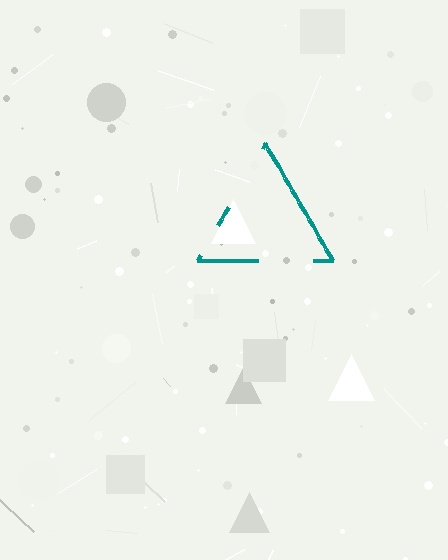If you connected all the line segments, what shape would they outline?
They would outline a triangle.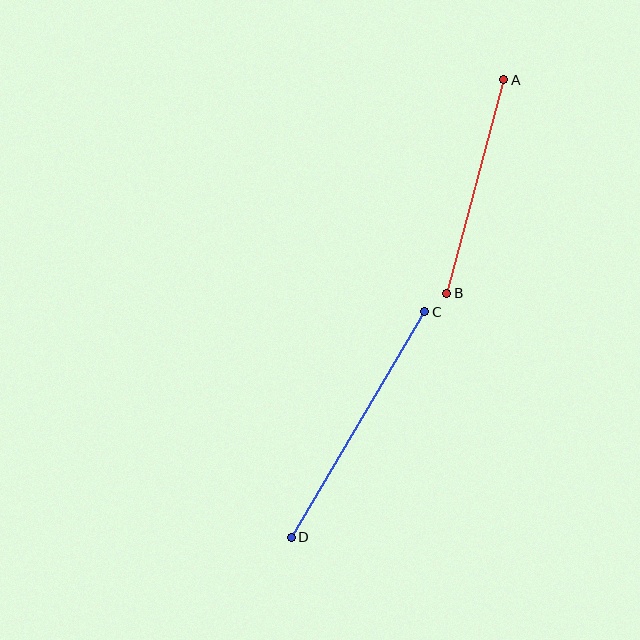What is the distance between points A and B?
The distance is approximately 221 pixels.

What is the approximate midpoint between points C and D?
The midpoint is at approximately (358, 425) pixels.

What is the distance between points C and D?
The distance is approximately 263 pixels.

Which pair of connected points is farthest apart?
Points C and D are farthest apart.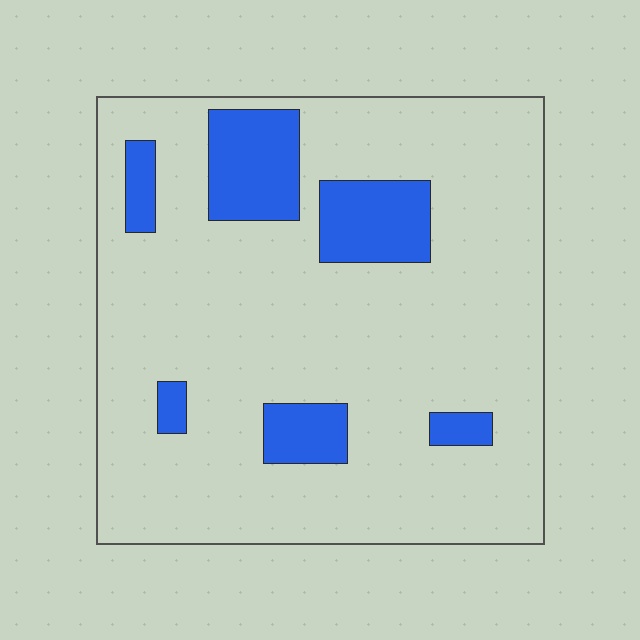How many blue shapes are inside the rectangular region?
6.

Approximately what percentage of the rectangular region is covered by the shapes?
Approximately 15%.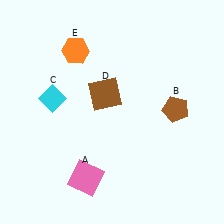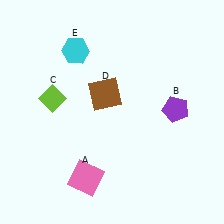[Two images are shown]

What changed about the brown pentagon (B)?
In Image 1, B is brown. In Image 2, it changed to purple.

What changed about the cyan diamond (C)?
In Image 1, C is cyan. In Image 2, it changed to lime.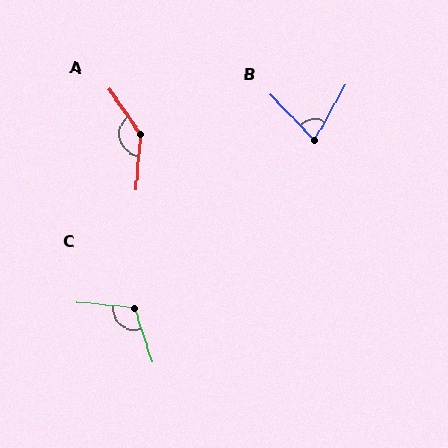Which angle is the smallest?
B, at approximately 73 degrees.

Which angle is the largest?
A, at approximately 141 degrees.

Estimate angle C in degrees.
Approximately 114 degrees.